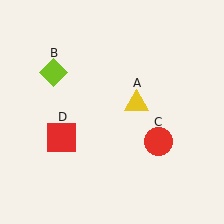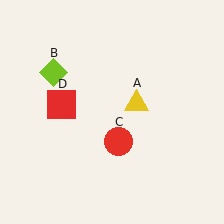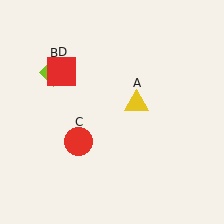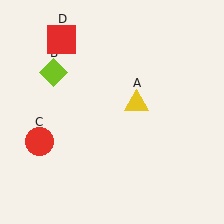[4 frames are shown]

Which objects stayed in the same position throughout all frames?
Yellow triangle (object A) and lime diamond (object B) remained stationary.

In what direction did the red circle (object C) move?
The red circle (object C) moved left.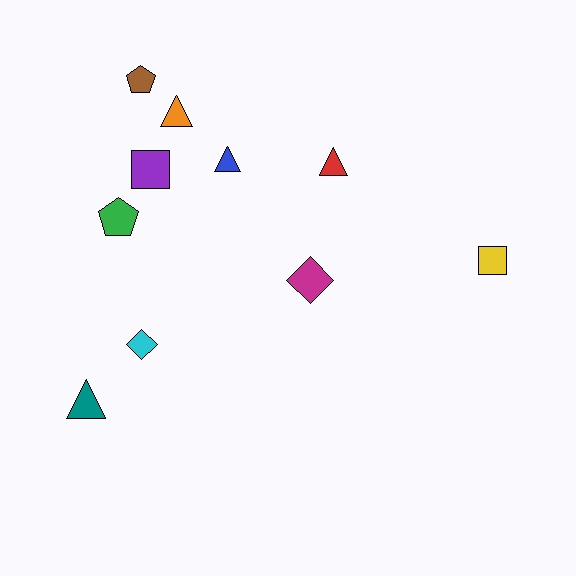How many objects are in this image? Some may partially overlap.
There are 10 objects.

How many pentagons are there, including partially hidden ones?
There are 2 pentagons.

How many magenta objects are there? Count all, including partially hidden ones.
There is 1 magenta object.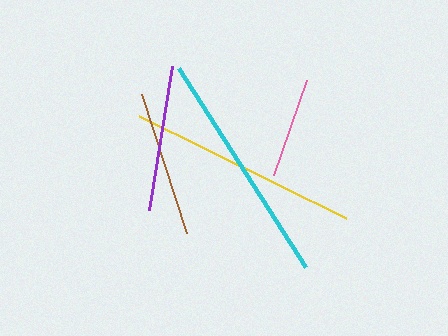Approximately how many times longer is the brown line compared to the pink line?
The brown line is approximately 1.5 times the length of the pink line.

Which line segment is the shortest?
The pink line is the shortest at approximately 101 pixels.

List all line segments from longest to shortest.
From longest to shortest: cyan, yellow, brown, purple, pink.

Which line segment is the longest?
The cyan line is the longest at approximately 236 pixels.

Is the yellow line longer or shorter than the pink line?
The yellow line is longer than the pink line.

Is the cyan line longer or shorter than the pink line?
The cyan line is longer than the pink line.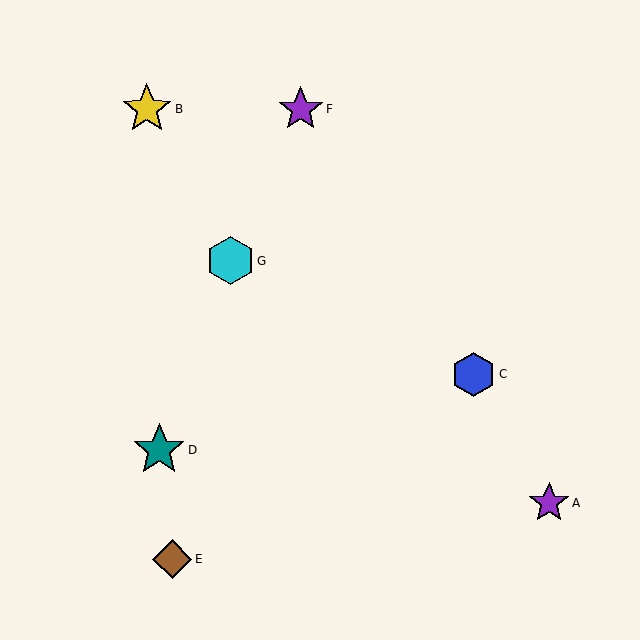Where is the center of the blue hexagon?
The center of the blue hexagon is at (474, 374).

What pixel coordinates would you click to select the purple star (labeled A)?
Click at (549, 503) to select the purple star A.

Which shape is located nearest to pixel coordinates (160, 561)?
The brown diamond (labeled E) at (172, 559) is nearest to that location.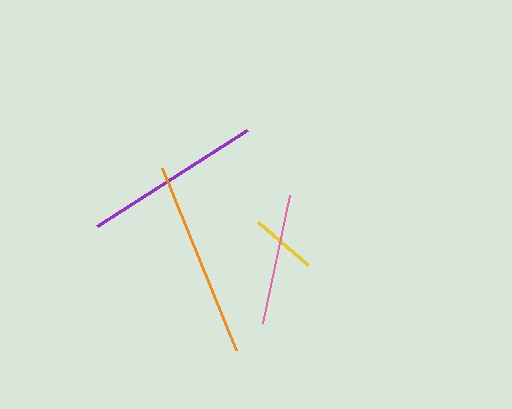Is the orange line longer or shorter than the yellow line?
The orange line is longer than the yellow line.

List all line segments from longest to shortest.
From longest to shortest: orange, purple, pink, yellow.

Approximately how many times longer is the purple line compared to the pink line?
The purple line is approximately 1.4 times the length of the pink line.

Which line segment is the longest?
The orange line is the longest at approximately 196 pixels.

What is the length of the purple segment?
The purple segment is approximately 178 pixels long.